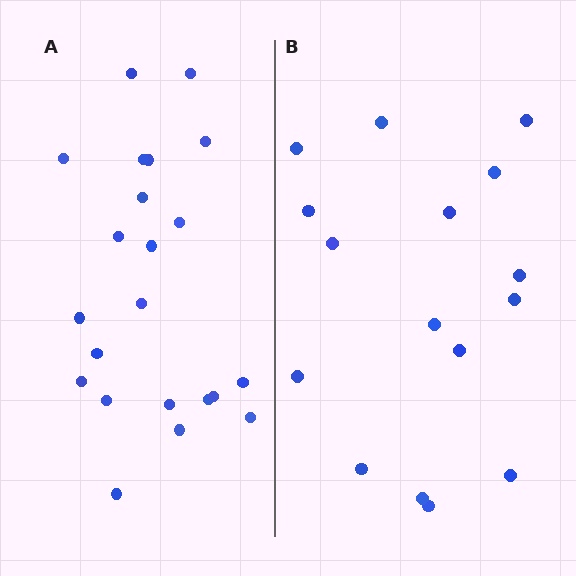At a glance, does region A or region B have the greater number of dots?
Region A (the left region) has more dots.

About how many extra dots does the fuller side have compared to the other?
Region A has about 6 more dots than region B.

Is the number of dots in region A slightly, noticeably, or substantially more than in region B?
Region A has noticeably more, but not dramatically so. The ratio is roughly 1.4 to 1.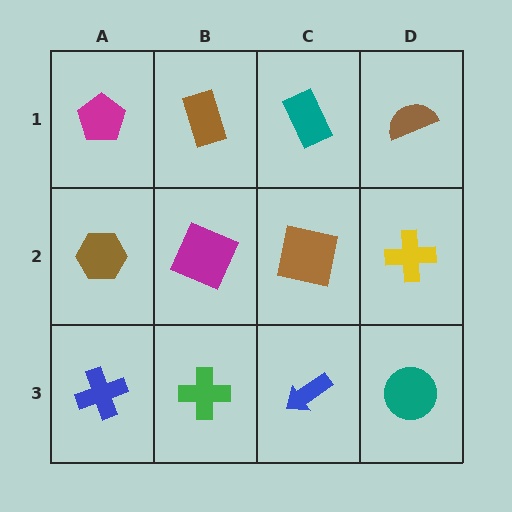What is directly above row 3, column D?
A yellow cross.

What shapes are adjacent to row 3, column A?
A brown hexagon (row 2, column A), a green cross (row 3, column B).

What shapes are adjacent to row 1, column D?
A yellow cross (row 2, column D), a teal rectangle (row 1, column C).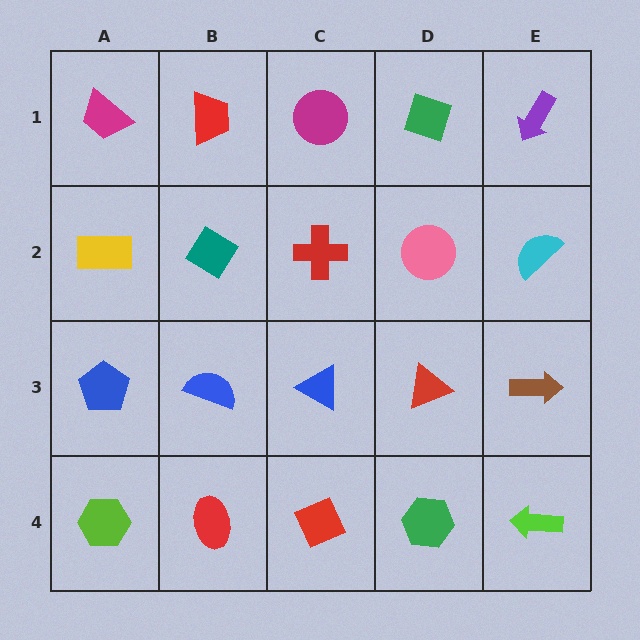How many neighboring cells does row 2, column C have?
4.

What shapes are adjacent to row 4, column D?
A red triangle (row 3, column D), a red diamond (row 4, column C), a lime arrow (row 4, column E).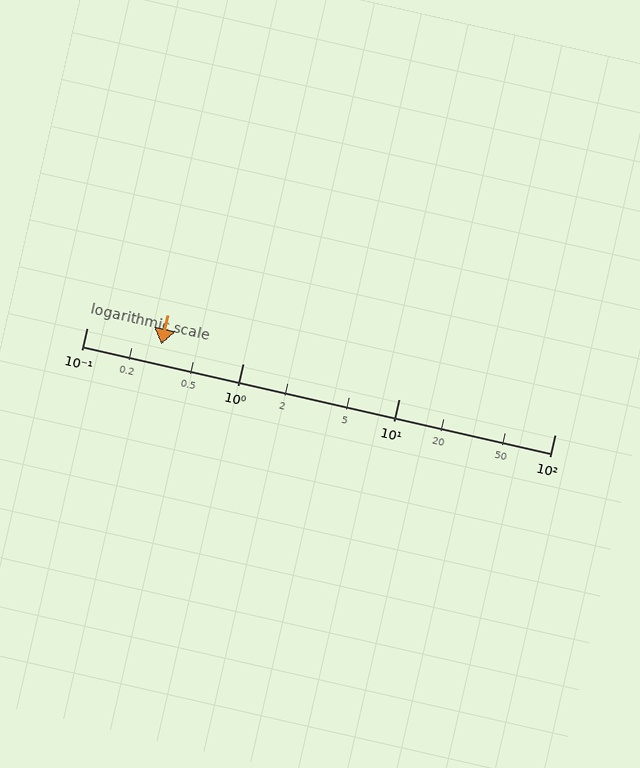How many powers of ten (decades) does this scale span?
The scale spans 3 decades, from 0.1 to 100.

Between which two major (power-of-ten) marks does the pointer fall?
The pointer is between 0.1 and 1.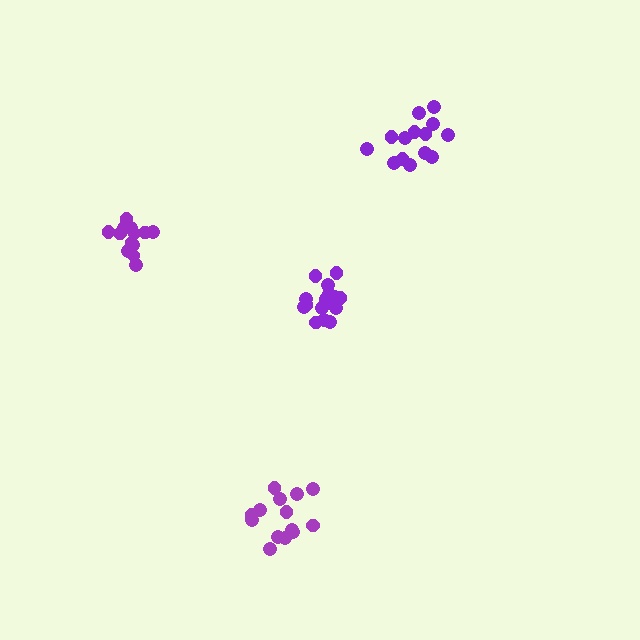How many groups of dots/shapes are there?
There are 4 groups.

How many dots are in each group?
Group 1: 14 dots, Group 2: 16 dots, Group 3: 14 dots, Group 4: 13 dots (57 total).